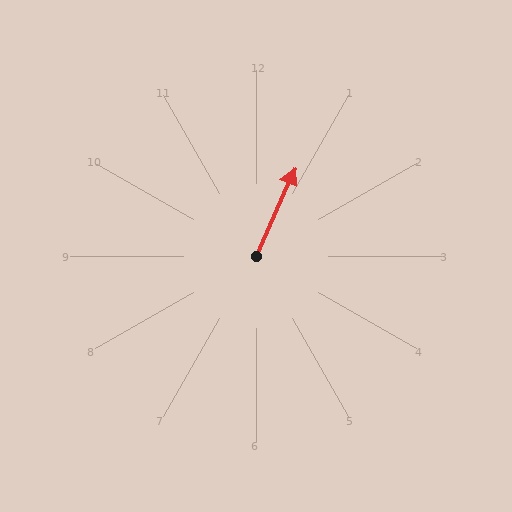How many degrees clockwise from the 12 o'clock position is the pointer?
Approximately 24 degrees.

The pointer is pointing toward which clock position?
Roughly 1 o'clock.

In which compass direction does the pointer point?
Northeast.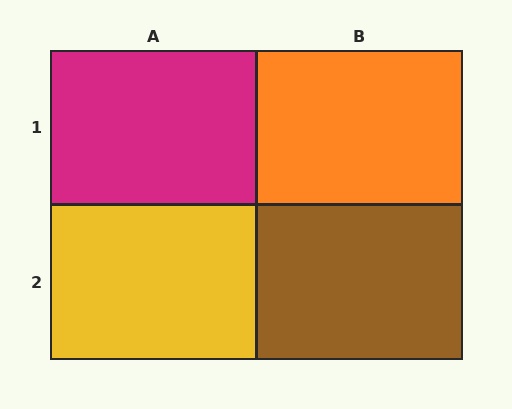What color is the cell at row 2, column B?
Brown.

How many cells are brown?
1 cell is brown.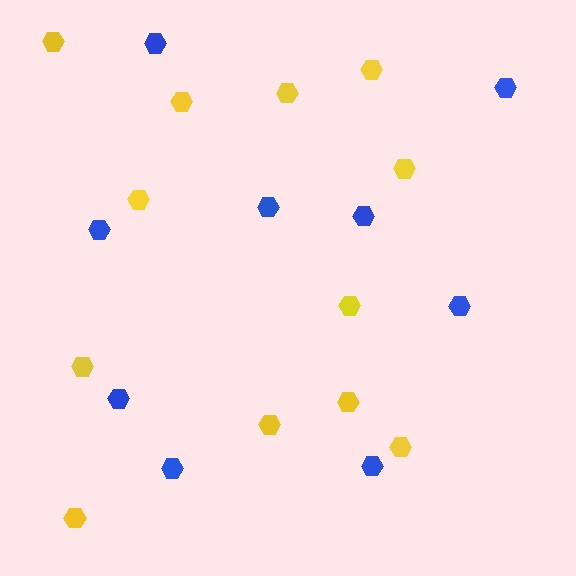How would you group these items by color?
There are 2 groups: one group of blue hexagons (9) and one group of yellow hexagons (12).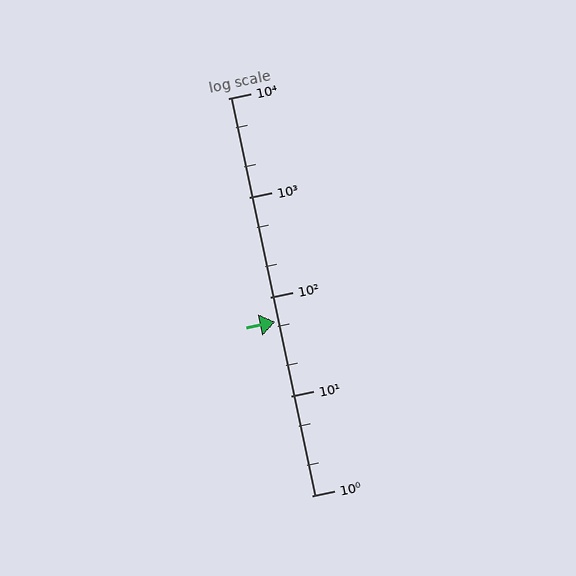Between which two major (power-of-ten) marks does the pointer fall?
The pointer is between 10 and 100.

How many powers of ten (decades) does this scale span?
The scale spans 4 decades, from 1 to 10000.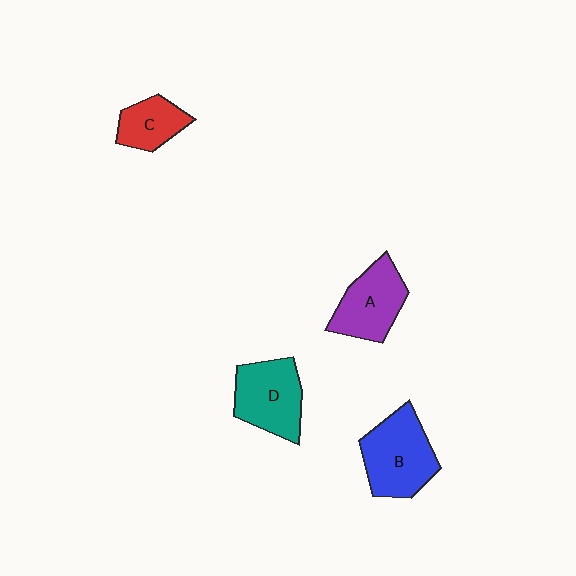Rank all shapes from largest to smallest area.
From largest to smallest: B (blue), D (teal), A (purple), C (red).